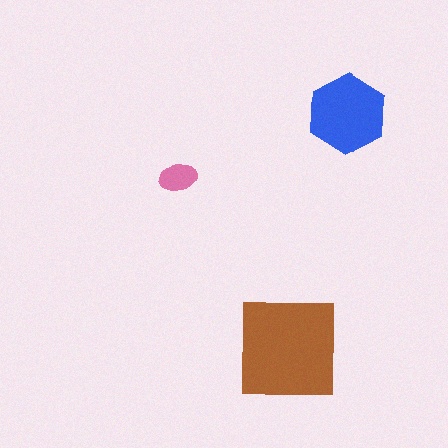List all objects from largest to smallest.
The brown square, the blue hexagon, the pink ellipse.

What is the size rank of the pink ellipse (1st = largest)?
3rd.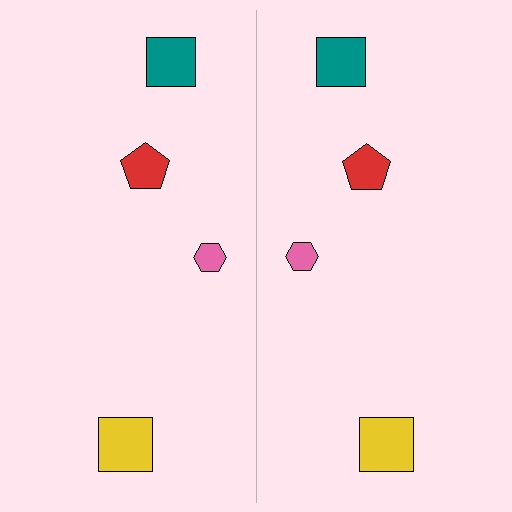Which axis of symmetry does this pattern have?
The pattern has a vertical axis of symmetry running through the center of the image.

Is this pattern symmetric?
Yes, this pattern has bilateral (reflection) symmetry.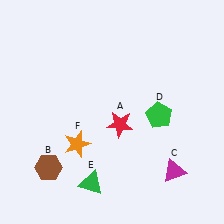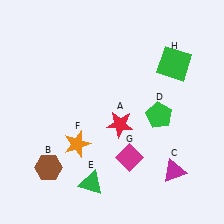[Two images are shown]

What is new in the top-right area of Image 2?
A green square (H) was added in the top-right area of Image 2.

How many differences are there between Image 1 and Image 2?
There are 2 differences between the two images.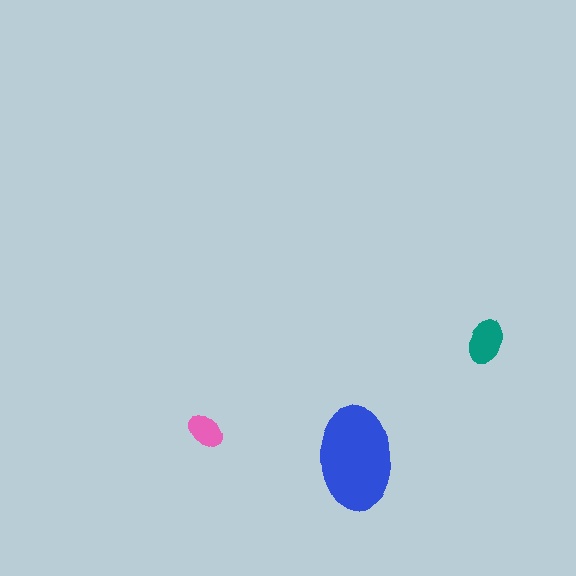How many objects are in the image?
There are 3 objects in the image.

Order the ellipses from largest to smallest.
the blue one, the teal one, the pink one.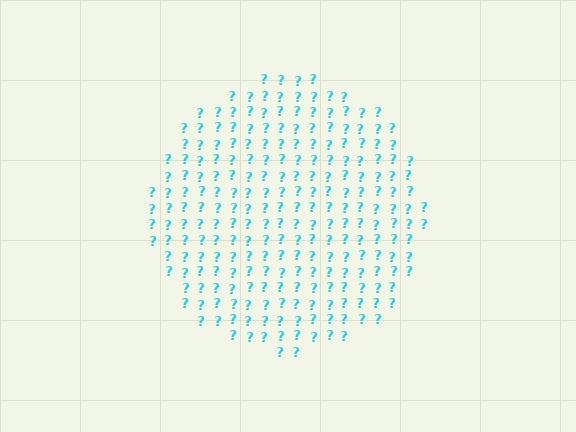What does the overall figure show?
The overall figure shows a circle.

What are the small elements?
The small elements are question marks.